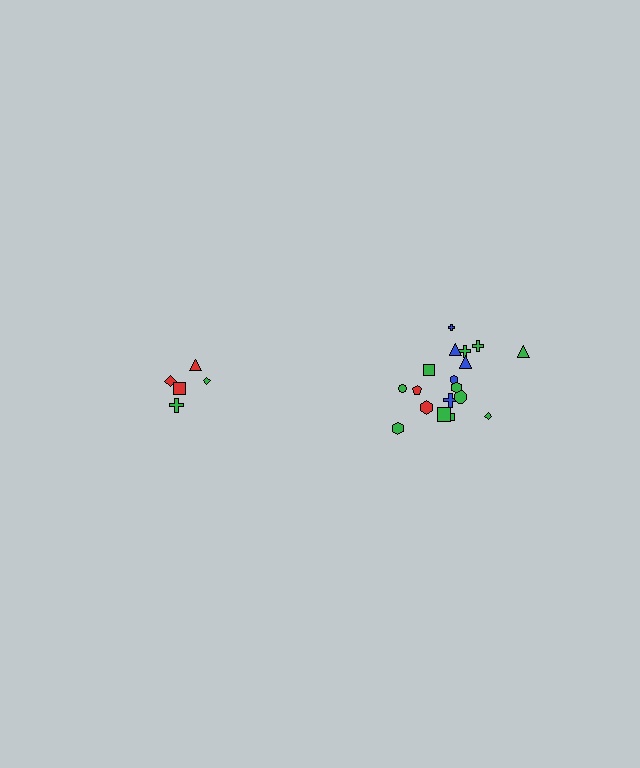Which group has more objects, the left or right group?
The right group.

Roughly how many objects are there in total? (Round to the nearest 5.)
Roughly 25 objects in total.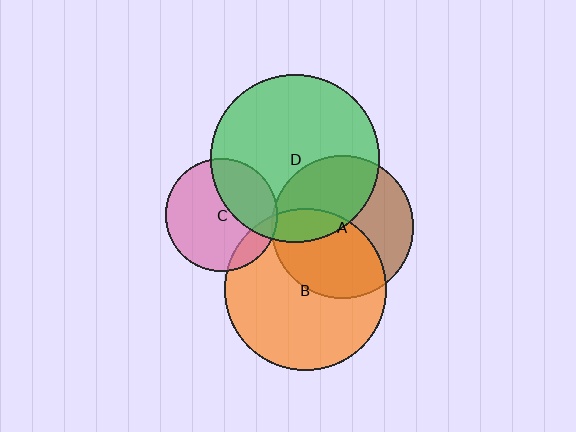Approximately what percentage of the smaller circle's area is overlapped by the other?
Approximately 15%.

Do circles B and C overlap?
Yes.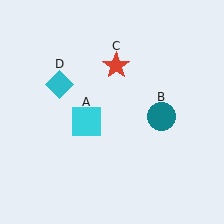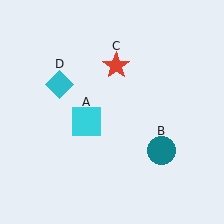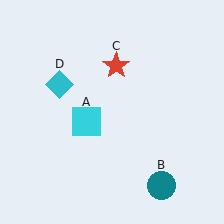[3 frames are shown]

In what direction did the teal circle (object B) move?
The teal circle (object B) moved down.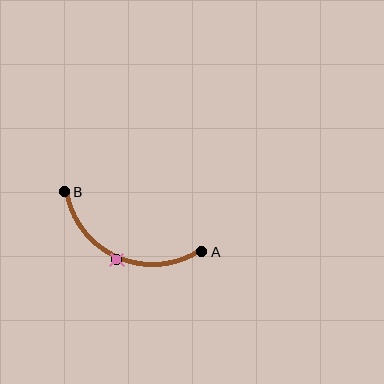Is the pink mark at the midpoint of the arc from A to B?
Yes. The pink mark lies on the arc at equal arc-length from both A and B — it is the arc midpoint.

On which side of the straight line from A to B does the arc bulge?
The arc bulges below the straight line connecting A and B.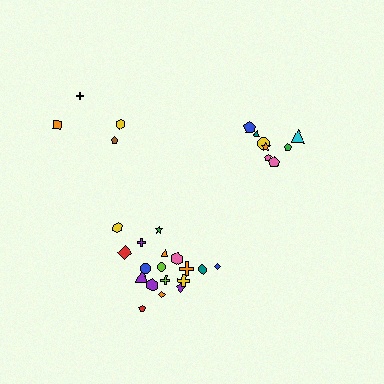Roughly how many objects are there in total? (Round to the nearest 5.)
Roughly 30 objects in total.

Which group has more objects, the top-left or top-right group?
The top-right group.